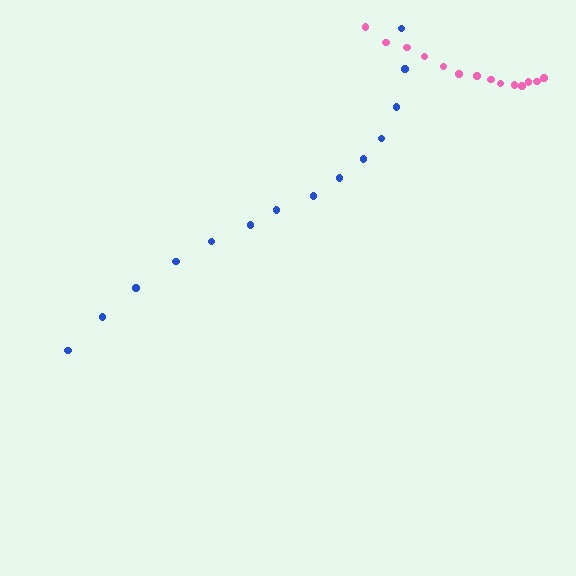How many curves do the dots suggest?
There are 2 distinct paths.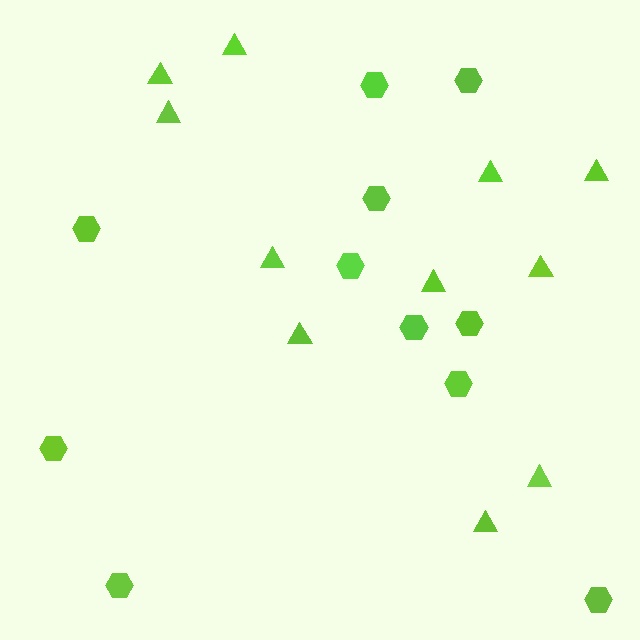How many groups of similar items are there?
There are 2 groups: one group of triangles (11) and one group of hexagons (11).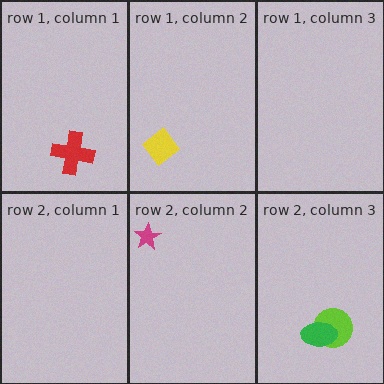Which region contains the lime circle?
The row 2, column 3 region.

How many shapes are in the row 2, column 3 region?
2.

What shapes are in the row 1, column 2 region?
The yellow diamond.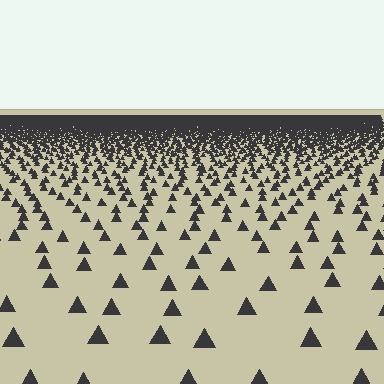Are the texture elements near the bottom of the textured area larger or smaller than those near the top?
Larger. Near the bottom, elements are closer to the viewer and appear at a bigger on-screen size.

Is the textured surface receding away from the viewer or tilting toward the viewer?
The surface is receding away from the viewer. Texture elements get smaller and denser toward the top.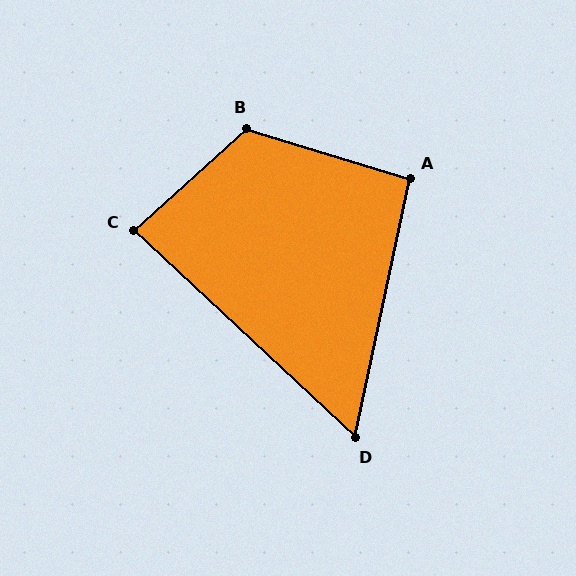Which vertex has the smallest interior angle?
D, at approximately 59 degrees.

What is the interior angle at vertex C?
Approximately 85 degrees (approximately right).